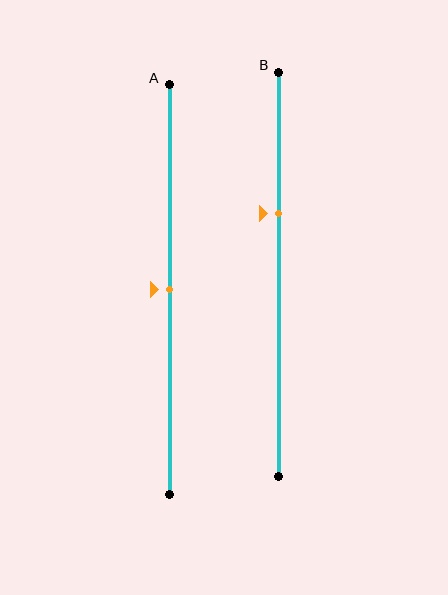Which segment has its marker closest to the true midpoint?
Segment A has its marker closest to the true midpoint.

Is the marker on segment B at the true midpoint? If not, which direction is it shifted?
No, the marker on segment B is shifted upward by about 15% of the segment length.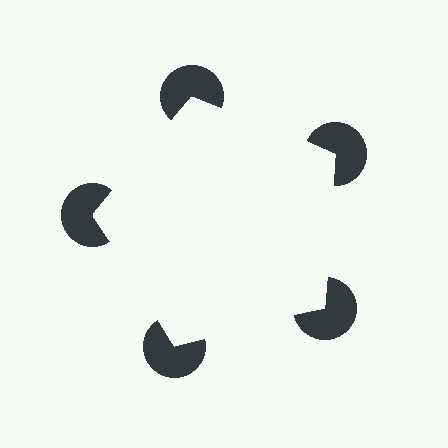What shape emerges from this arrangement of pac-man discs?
An illusory pentagon — its edges are inferred from the aligned wedge cuts in the pac-man discs, not physically drawn.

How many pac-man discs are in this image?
There are 5 — one at each vertex of the illusory pentagon.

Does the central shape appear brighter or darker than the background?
It typically appears slightly brighter than the background, even though no actual brightness change is drawn.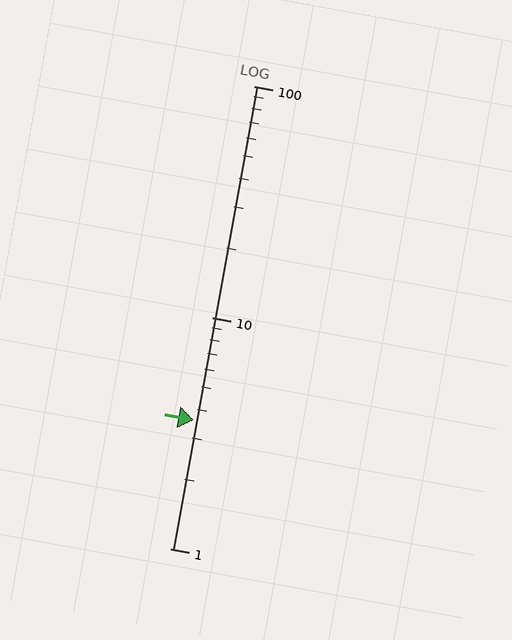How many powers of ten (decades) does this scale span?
The scale spans 2 decades, from 1 to 100.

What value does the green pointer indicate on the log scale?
The pointer indicates approximately 3.6.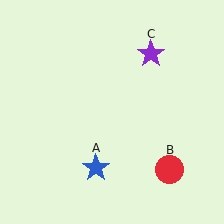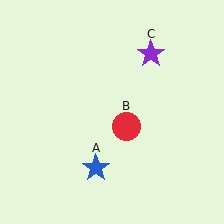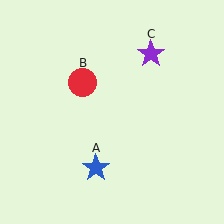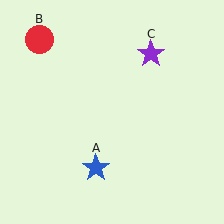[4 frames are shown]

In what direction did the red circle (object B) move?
The red circle (object B) moved up and to the left.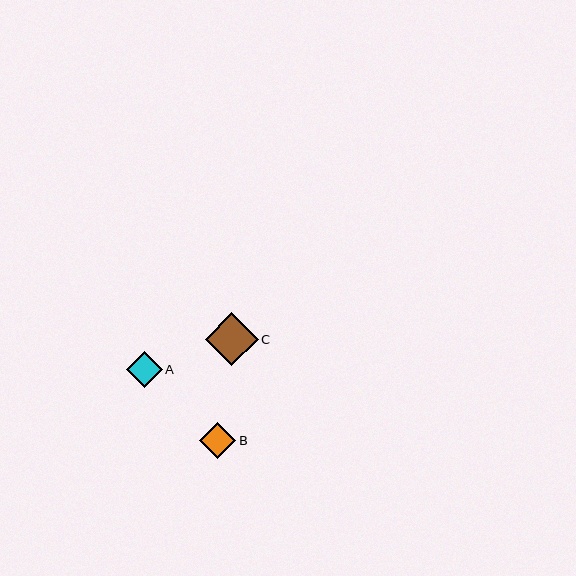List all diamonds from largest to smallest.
From largest to smallest: C, B, A.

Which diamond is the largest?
Diamond C is the largest with a size of approximately 53 pixels.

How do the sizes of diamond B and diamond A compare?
Diamond B and diamond A are approximately the same size.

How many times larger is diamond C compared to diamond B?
Diamond C is approximately 1.5 times the size of diamond B.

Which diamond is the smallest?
Diamond A is the smallest with a size of approximately 36 pixels.